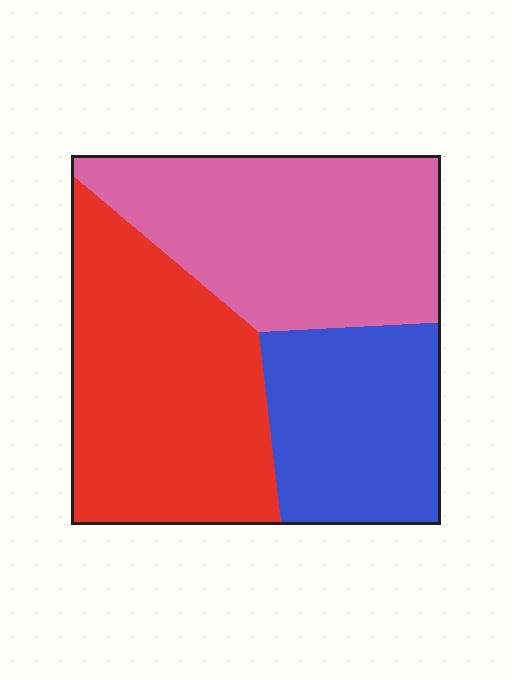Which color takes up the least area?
Blue, at roughly 25%.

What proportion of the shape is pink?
Pink takes up about three eighths (3/8) of the shape.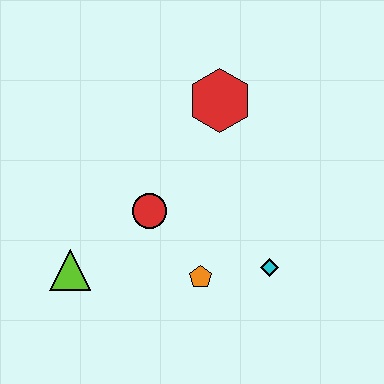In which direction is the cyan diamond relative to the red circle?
The cyan diamond is to the right of the red circle.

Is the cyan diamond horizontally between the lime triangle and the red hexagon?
No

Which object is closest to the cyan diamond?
The orange pentagon is closest to the cyan diamond.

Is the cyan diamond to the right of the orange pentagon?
Yes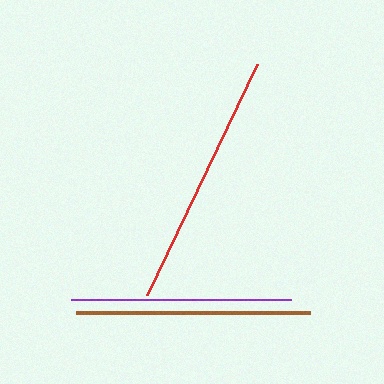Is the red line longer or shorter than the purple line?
The red line is longer than the purple line.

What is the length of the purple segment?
The purple segment is approximately 220 pixels long.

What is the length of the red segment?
The red segment is approximately 255 pixels long.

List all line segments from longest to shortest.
From longest to shortest: red, brown, purple.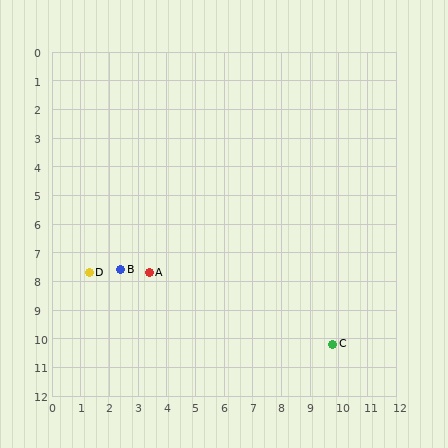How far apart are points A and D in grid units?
Points A and D are about 2.1 grid units apart.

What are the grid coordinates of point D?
Point D is at approximately (1.3, 7.7).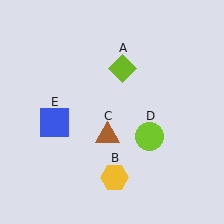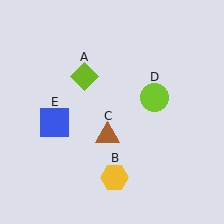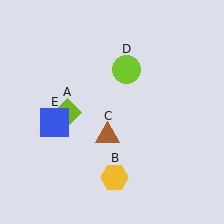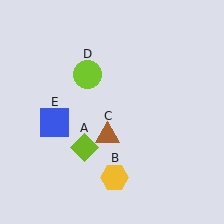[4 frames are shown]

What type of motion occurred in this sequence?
The lime diamond (object A), lime circle (object D) rotated counterclockwise around the center of the scene.